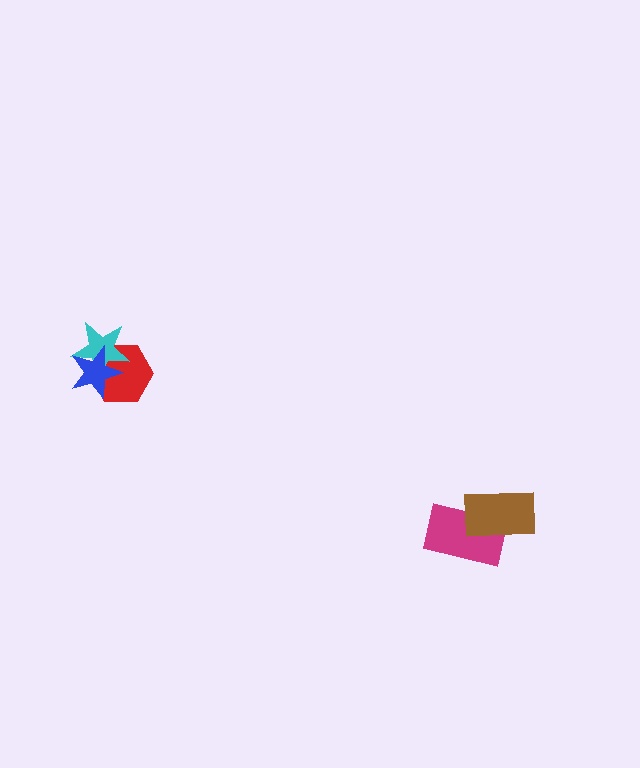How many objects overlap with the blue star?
2 objects overlap with the blue star.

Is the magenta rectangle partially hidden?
Yes, it is partially covered by another shape.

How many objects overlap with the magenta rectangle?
1 object overlaps with the magenta rectangle.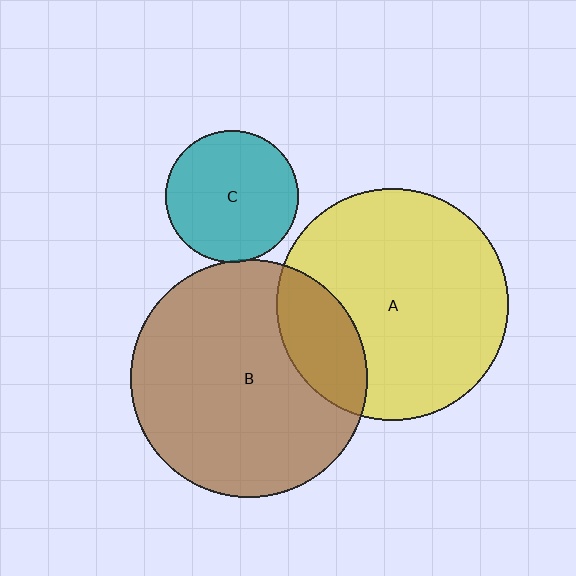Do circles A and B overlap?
Yes.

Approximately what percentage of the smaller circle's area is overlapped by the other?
Approximately 20%.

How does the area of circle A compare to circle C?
Approximately 3.1 times.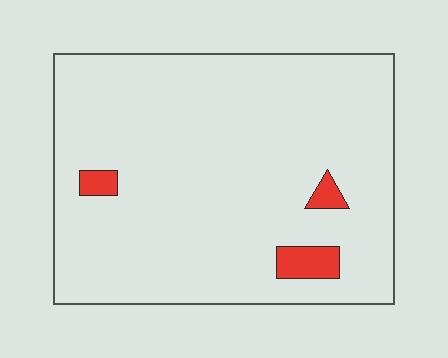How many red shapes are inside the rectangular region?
3.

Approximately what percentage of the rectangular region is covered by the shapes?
Approximately 5%.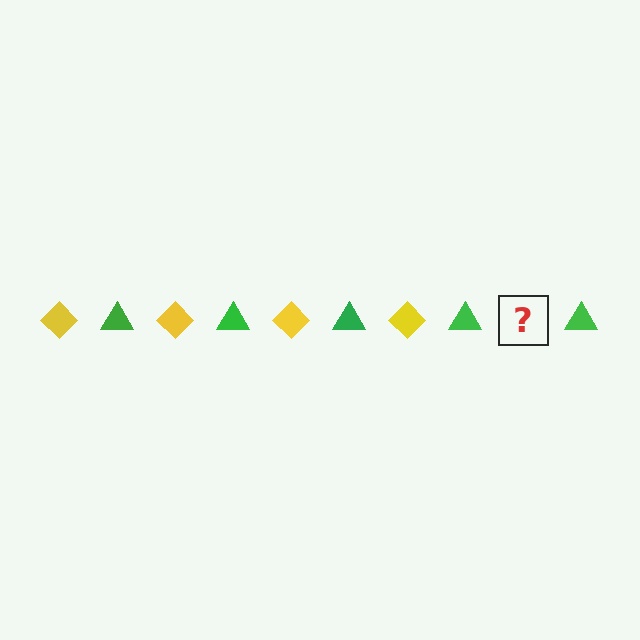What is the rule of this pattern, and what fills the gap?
The rule is that the pattern alternates between yellow diamond and green triangle. The gap should be filled with a yellow diamond.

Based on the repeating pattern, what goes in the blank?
The blank should be a yellow diamond.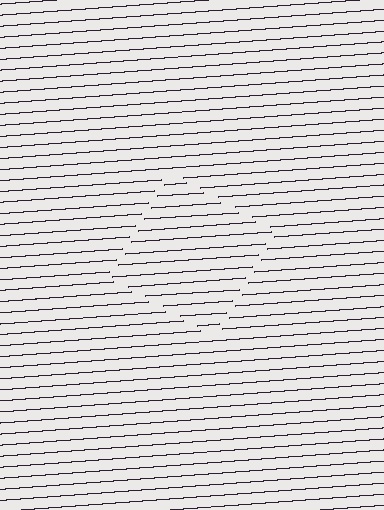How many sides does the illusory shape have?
4 sides — the line-ends trace a square.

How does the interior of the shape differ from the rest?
The interior of the shape contains the same grating, shifted by half a period — the contour is defined by the phase discontinuity where line-ends from the inner and outer gratings abut.